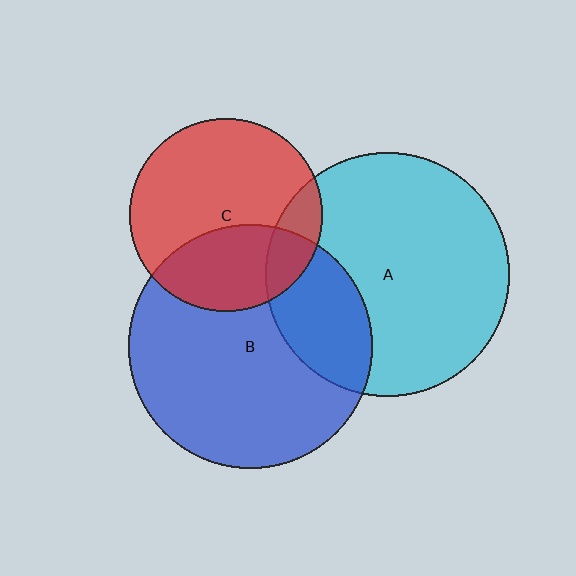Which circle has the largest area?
Circle B (blue).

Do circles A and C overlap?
Yes.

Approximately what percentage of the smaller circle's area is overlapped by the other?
Approximately 15%.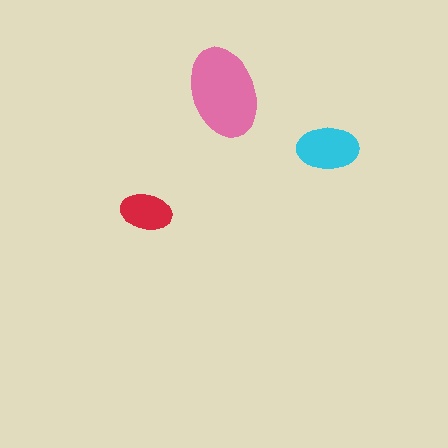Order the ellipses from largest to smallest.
the pink one, the cyan one, the red one.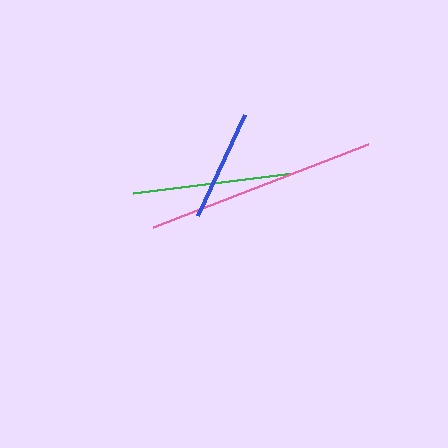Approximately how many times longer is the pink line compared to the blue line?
The pink line is approximately 2.1 times the length of the blue line.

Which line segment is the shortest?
The blue line is the shortest at approximately 112 pixels.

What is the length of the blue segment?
The blue segment is approximately 112 pixels long.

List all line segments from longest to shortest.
From longest to shortest: pink, green, blue.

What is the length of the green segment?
The green segment is approximately 161 pixels long.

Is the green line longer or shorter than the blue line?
The green line is longer than the blue line.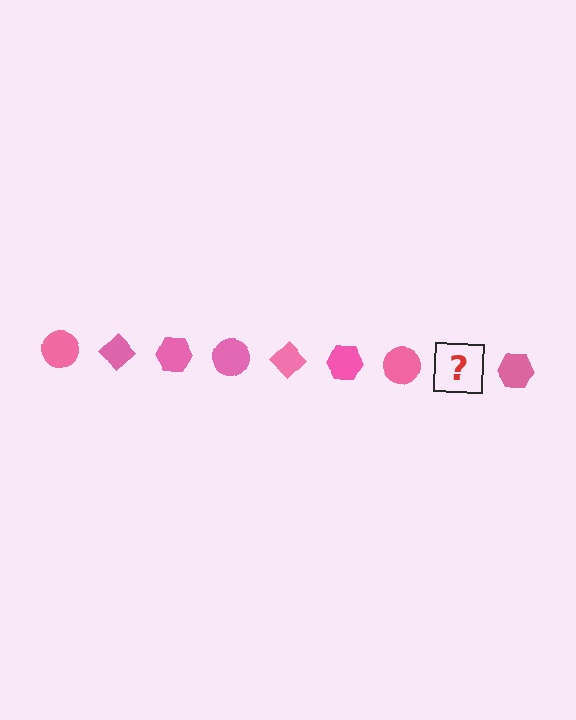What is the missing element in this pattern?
The missing element is a pink diamond.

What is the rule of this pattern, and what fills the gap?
The rule is that the pattern cycles through circle, diamond, hexagon shapes in pink. The gap should be filled with a pink diamond.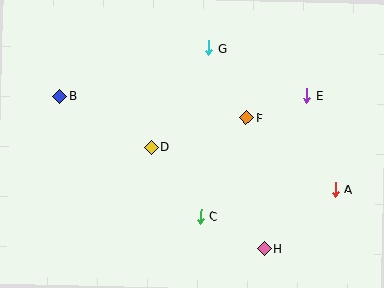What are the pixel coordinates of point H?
Point H is at (264, 248).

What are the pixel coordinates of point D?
Point D is at (151, 147).